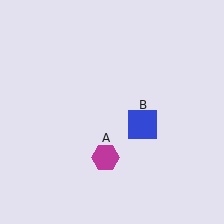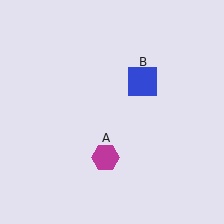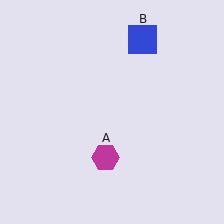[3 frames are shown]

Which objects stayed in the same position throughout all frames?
Magenta hexagon (object A) remained stationary.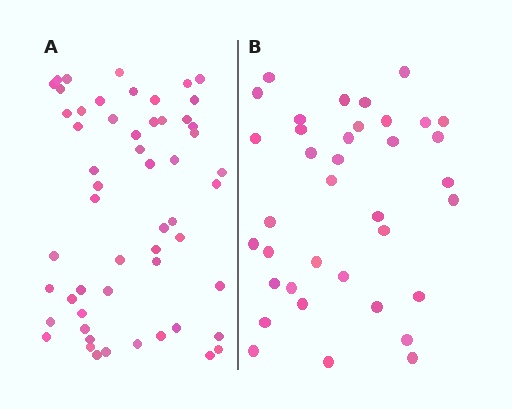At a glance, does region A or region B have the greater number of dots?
Region A (the left region) has more dots.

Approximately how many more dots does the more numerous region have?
Region A has approximately 20 more dots than region B.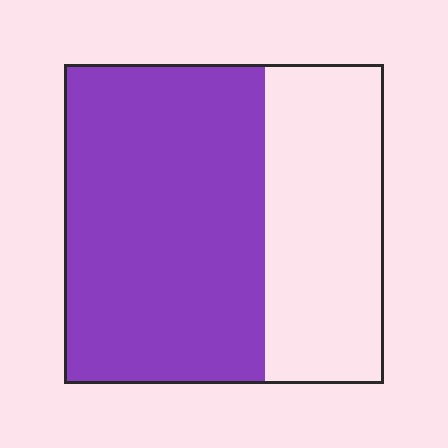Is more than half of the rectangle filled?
Yes.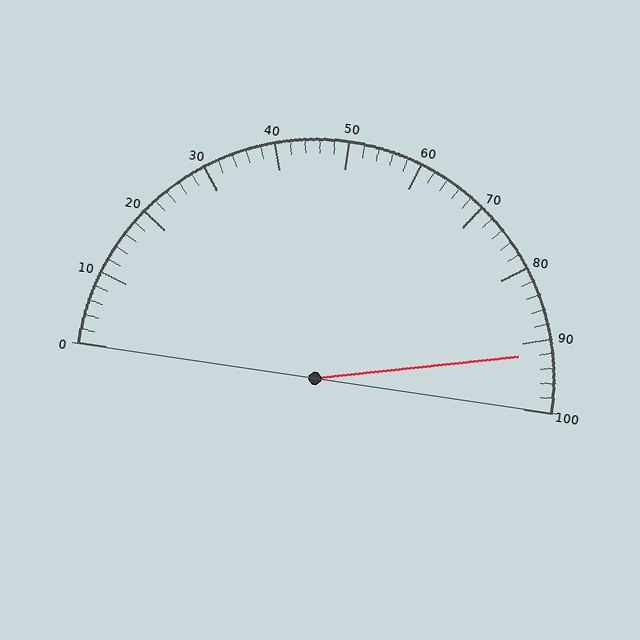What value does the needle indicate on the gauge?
The needle indicates approximately 92.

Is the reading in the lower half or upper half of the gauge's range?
The reading is in the upper half of the range (0 to 100).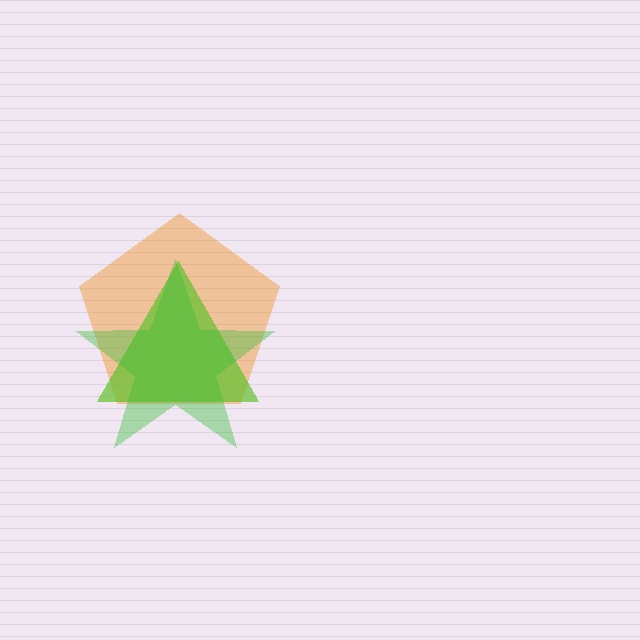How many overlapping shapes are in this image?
There are 3 overlapping shapes in the image.